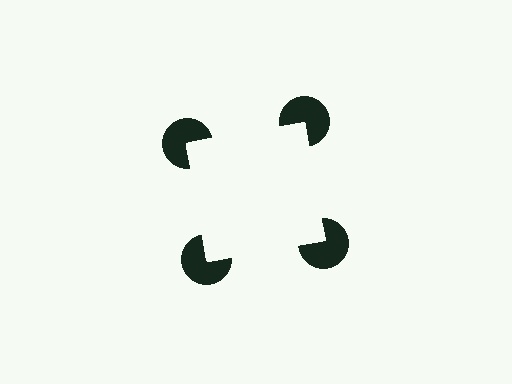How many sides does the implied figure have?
4 sides.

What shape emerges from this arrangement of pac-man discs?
An illusory square — its edges are inferred from the aligned wedge cuts in the pac-man discs, not physically drawn.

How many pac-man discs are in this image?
There are 4 — one at each vertex of the illusory square.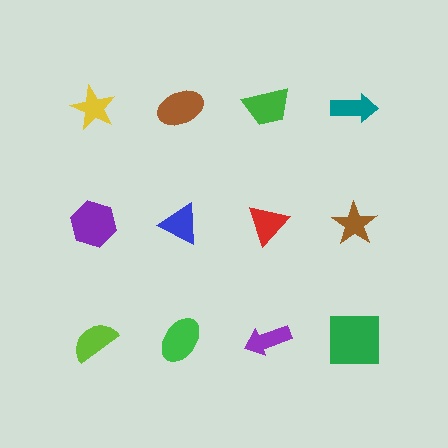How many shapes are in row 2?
4 shapes.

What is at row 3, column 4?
A green square.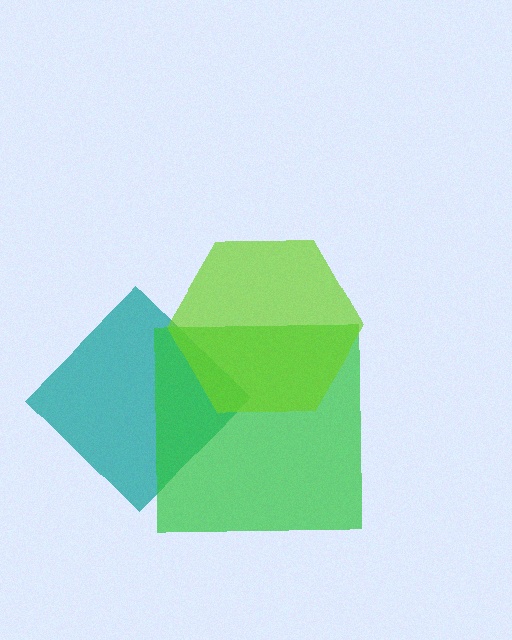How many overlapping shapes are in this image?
There are 3 overlapping shapes in the image.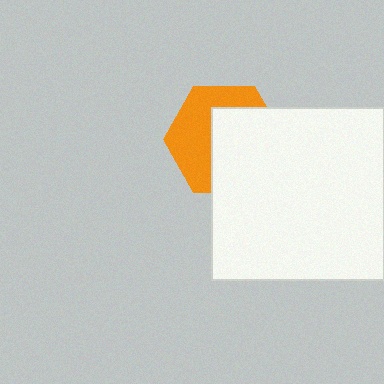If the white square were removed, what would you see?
You would see the complete orange hexagon.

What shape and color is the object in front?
The object in front is a white square.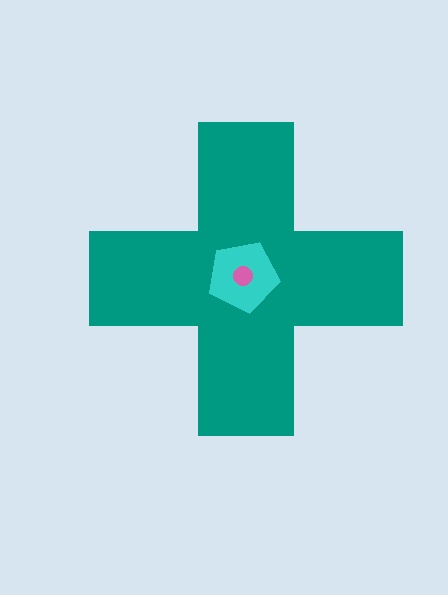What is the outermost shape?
The teal cross.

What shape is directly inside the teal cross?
The cyan pentagon.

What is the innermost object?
The pink circle.